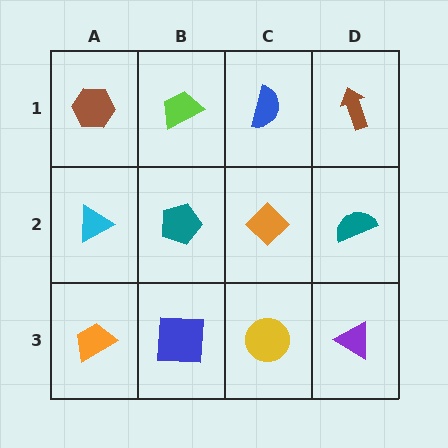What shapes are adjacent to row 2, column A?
A brown hexagon (row 1, column A), an orange trapezoid (row 3, column A), a teal pentagon (row 2, column B).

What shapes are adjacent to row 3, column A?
A cyan triangle (row 2, column A), a blue square (row 3, column B).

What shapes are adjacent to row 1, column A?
A cyan triangle (row 2, column A), a lime trapezoid (row 1, column B).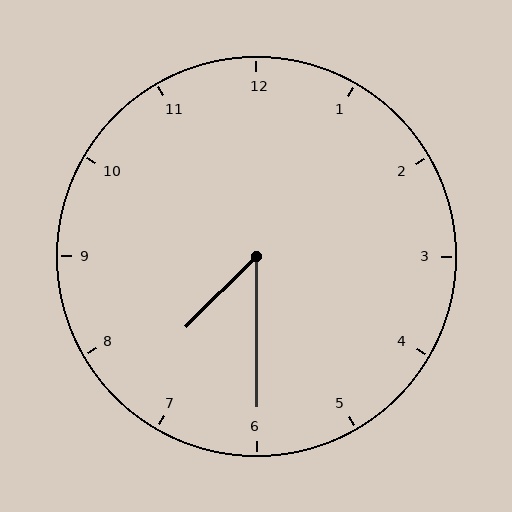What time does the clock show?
7:30.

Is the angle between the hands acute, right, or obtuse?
It is acute.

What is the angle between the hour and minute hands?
Approximately 45 degrees.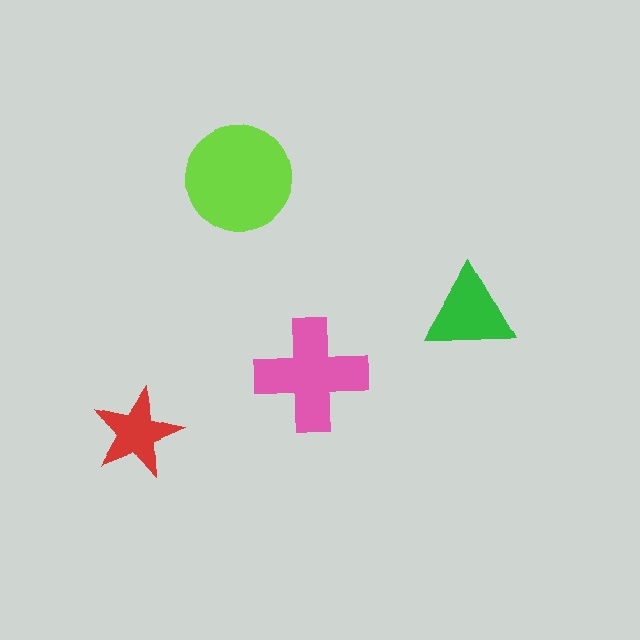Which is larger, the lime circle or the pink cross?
The lime circle.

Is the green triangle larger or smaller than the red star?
Larger.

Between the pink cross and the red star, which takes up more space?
The pink cross.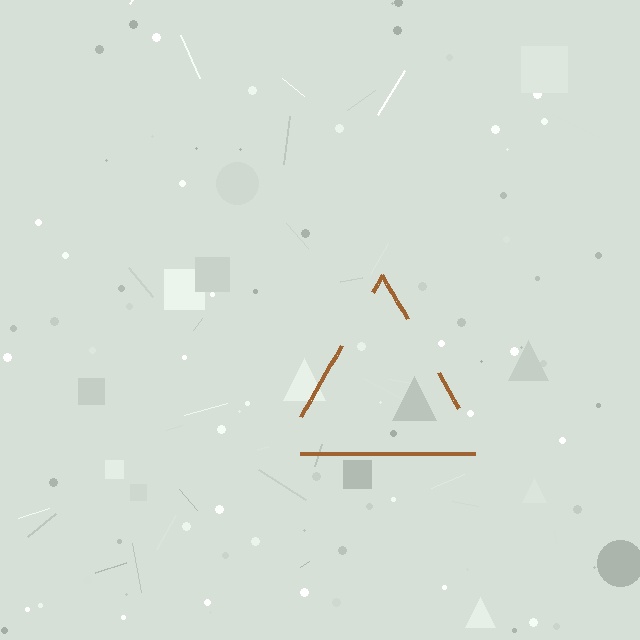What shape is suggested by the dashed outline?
The dashed outline suggests a triangle.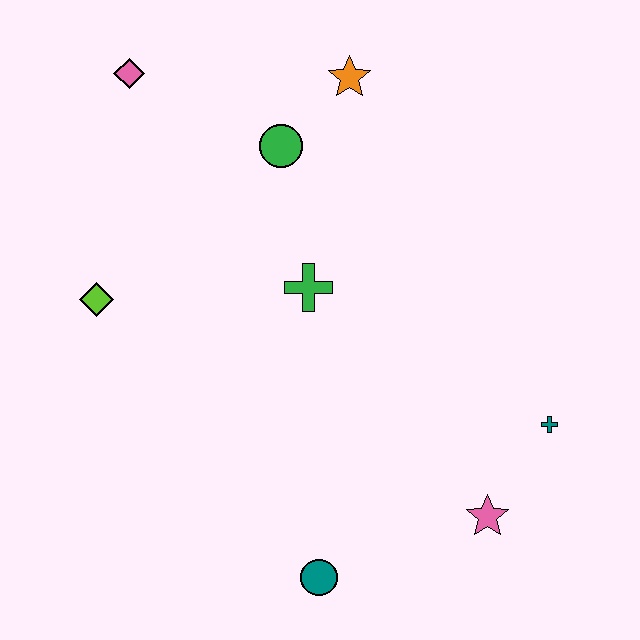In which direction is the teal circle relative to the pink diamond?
The teal circle is below the pink diamond.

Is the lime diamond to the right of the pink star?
No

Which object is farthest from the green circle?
The teal circle is farthest from the green circle.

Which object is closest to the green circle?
The orange star is closest to the green circle.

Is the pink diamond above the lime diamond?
Yes